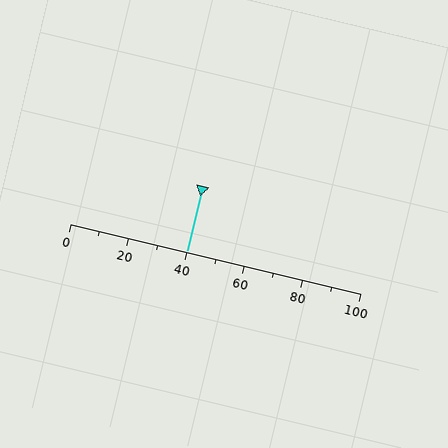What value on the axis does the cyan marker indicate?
The marker indicates approximately 40.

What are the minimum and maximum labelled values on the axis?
The axis runs from 0 to 100.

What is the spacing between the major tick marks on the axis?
The major ticks are spaced 20 apart.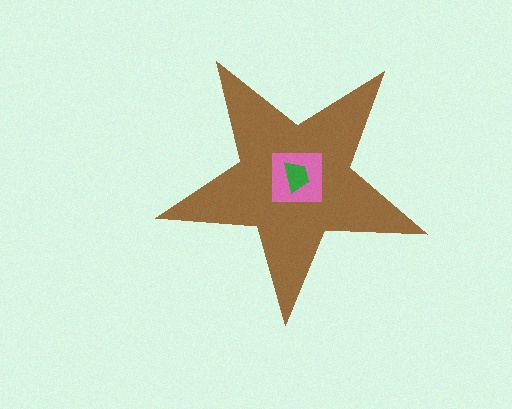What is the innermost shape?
The green trapezoid.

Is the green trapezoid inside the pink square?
Yes.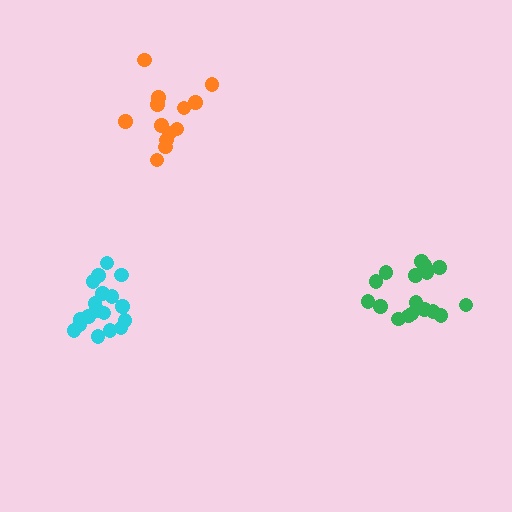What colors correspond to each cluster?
The clusters are colored: orange, green, cyan.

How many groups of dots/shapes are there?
There are 3 groups.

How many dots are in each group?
Group 1: 13 dots, Group 2: 17 dots, Group 3: 19 dots (49 total).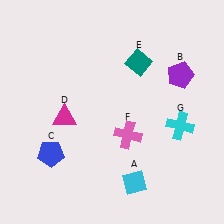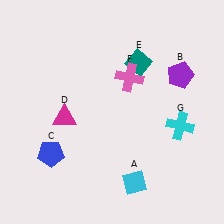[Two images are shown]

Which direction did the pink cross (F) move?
The pink cross (F) moved up.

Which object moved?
The pink cross (F) moved up.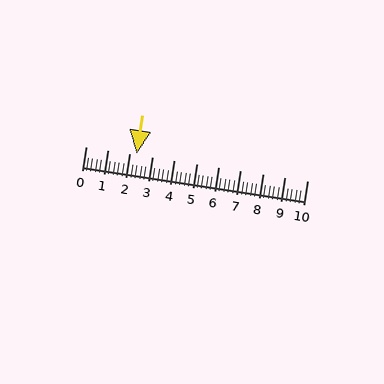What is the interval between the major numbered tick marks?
The major tick marks are spaced 1 units apart.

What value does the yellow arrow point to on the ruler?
The yellow arrow points to approximately 2.3.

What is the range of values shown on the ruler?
The ruler shows values from 0 to 10.